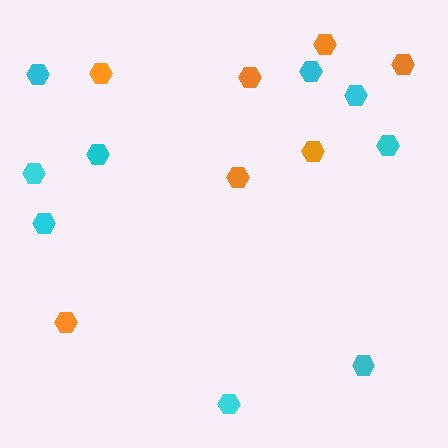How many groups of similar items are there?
There are 2 groups: one group of cyan hexagons (9) and one group of orange hexagons (7).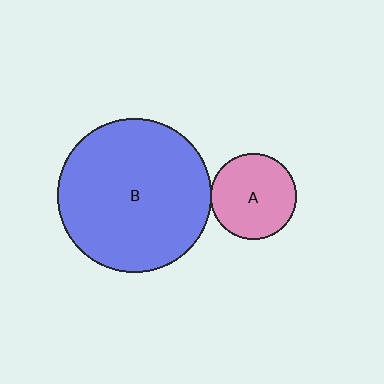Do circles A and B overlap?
Yes.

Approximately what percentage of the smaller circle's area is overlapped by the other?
Approximately 5%.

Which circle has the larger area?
Circle B (blue).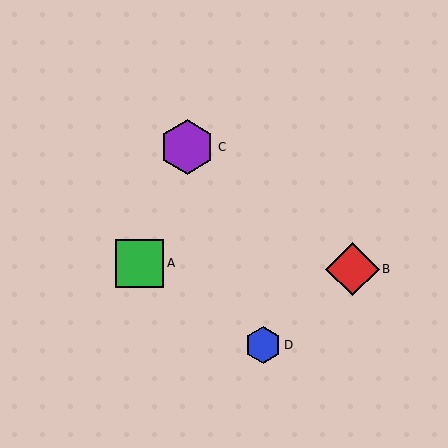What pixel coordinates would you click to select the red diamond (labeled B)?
Click at (352, 269) to select the red diamond B.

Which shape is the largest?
The purple hexagon (labeled C) is the largest.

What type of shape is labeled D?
Shape D is a blue hexagon.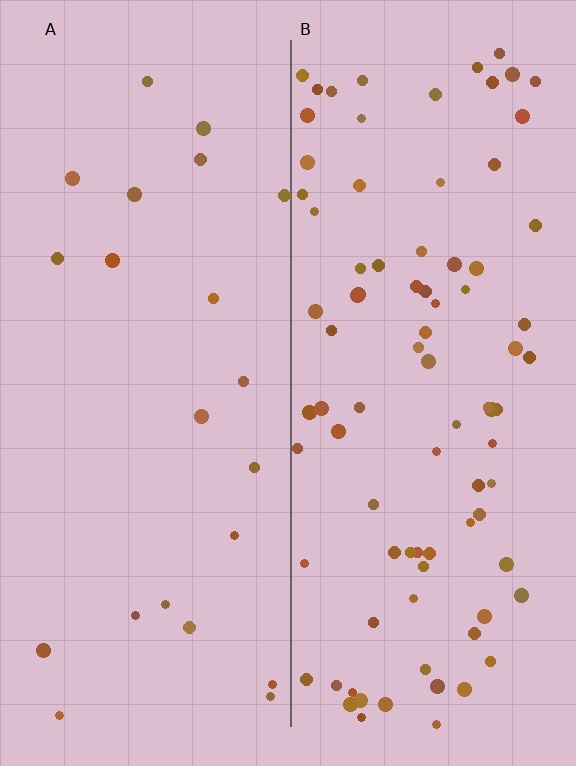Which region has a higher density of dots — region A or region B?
B (the right).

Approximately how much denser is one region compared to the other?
Approximately 4.0× — region B over region A.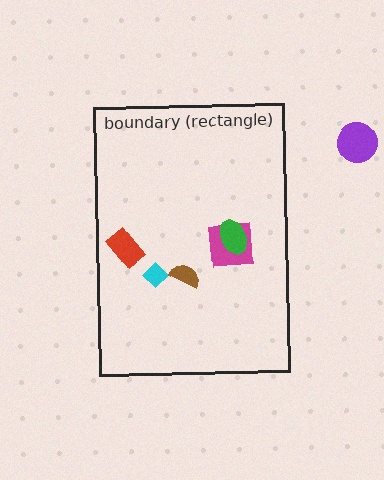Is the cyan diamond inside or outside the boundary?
Inside.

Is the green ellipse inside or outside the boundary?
Inside.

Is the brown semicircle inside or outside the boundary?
Inside.